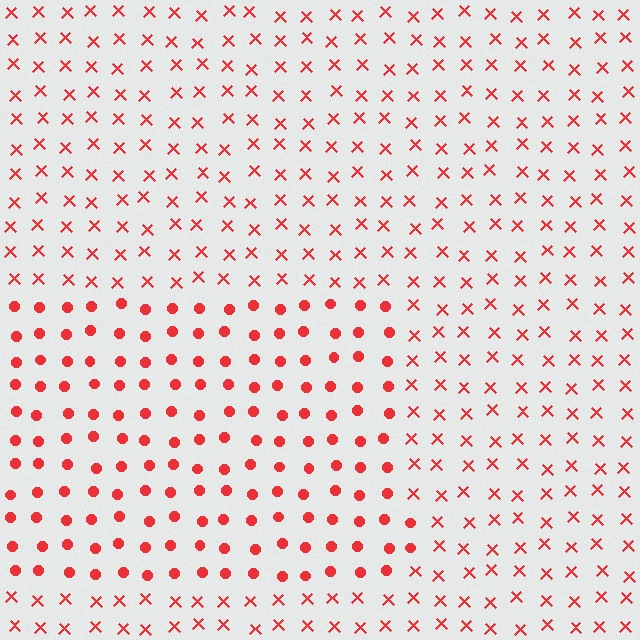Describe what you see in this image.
The image is filled with small red elements arranged in a uniform grid. A rectangle-shaped region contains circles, while the surrounding area contains X marks. The boundary is defined purely by the change in element shape.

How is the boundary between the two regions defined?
The boundary is defined by a change in element shape: circles inside vs. X marks outside. All elements share the same color and spacing.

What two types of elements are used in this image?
The image uses circles inside the rectangle region and X marks outside it.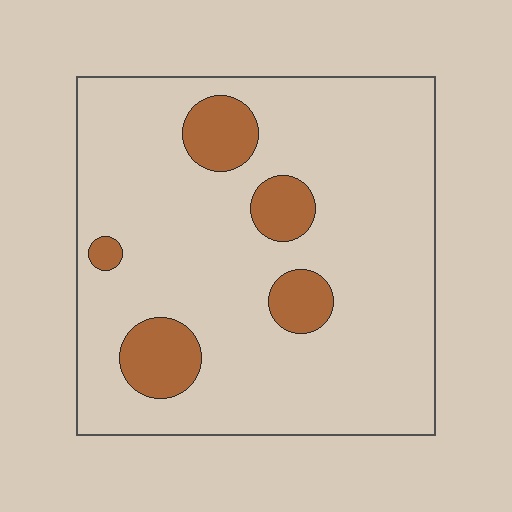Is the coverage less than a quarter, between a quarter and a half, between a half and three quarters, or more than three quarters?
Less than a quarter.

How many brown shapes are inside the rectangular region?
5.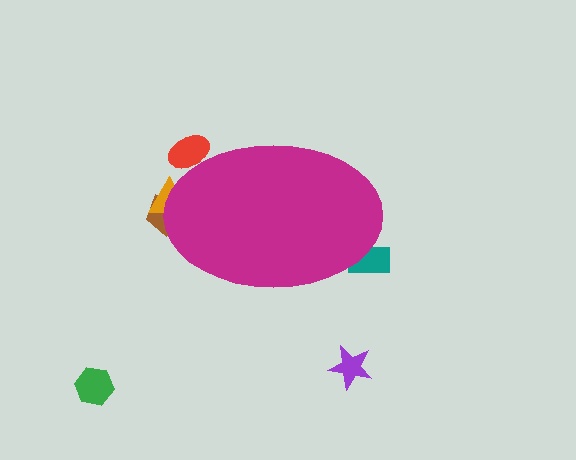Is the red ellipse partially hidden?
Yes, the red ellipse is partially hidden behind the magenta ellipse.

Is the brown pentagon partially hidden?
Yes, the brown pentagon is partially hidden behind the magenta ellipse.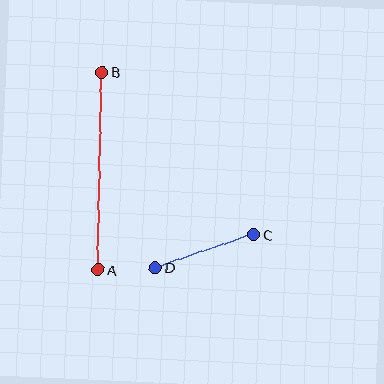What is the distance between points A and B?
The distance is approximately 198 pixels.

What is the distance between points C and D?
The distance is approximately 104 pixels.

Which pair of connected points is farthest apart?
Points A and B are farthest apart.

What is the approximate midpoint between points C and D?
The midpoint is at approximately (205, 251) pixels.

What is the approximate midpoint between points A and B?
The midpoint is at approximately (100, 171) pixels.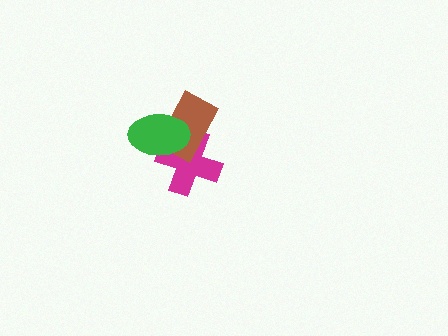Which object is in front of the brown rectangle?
The green ellipse is in front of the brown rectangle.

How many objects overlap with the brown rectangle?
2 objects overlap with the brown rectangle.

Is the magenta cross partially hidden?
Yes, it is partially covered by another shape.